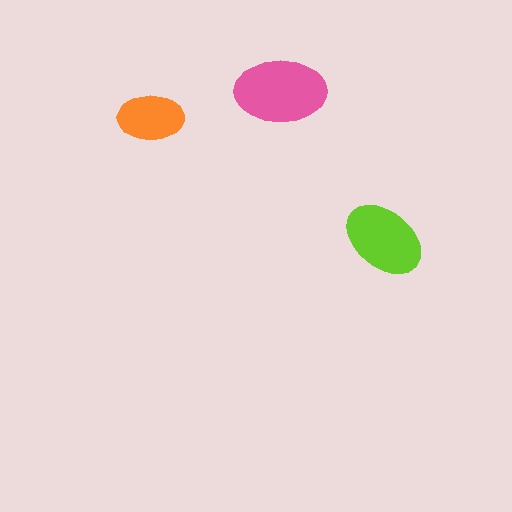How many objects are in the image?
There are 3 objects in the image.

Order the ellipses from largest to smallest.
the pink one, the lime one, the orange one.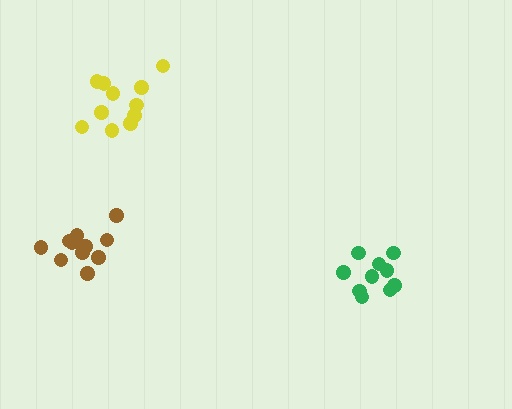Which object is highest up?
The yellow cluster is topmost.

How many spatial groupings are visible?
There are 3 spatial groupings.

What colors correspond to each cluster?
The clusters are colored: green, yellow, brown.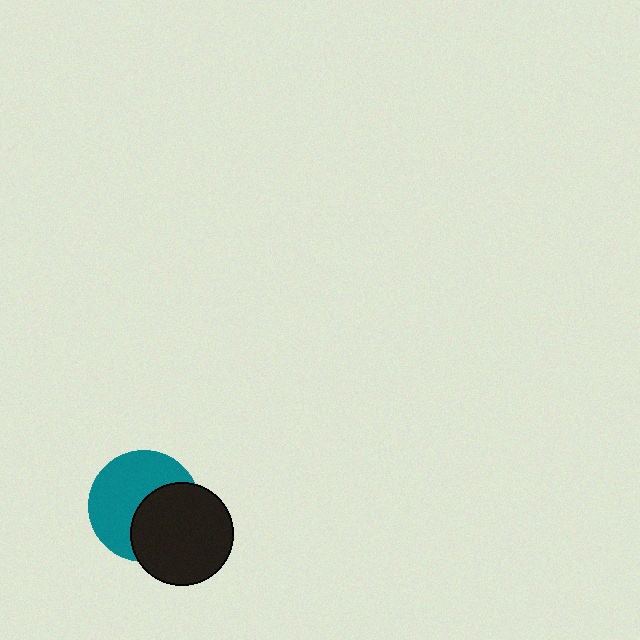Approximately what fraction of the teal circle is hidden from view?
Roughly 43% of the teal circle is hidden behind the black circle.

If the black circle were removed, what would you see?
You would see the complete teal circle.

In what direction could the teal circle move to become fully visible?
The teal circle could move toward the upper-left. That would shift it out from behind the black circle entirely.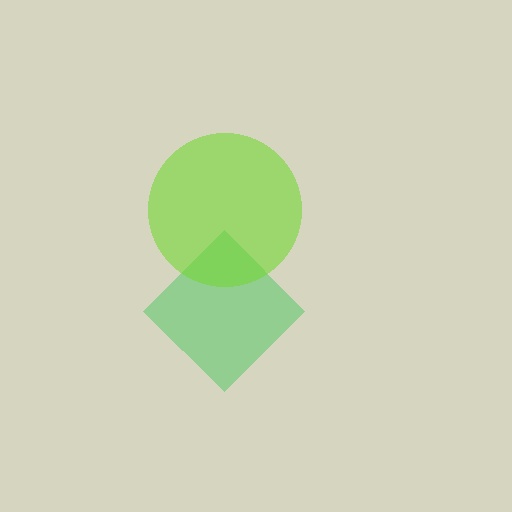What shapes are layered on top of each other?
The layered shapes are: a green diamond, a lime circle.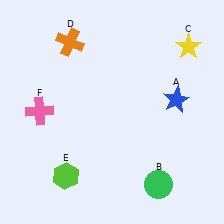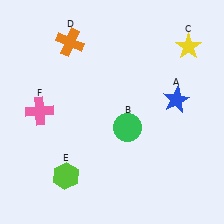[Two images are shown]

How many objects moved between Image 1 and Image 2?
1 object moved between the two images.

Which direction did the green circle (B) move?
The green circle (B) moved up.